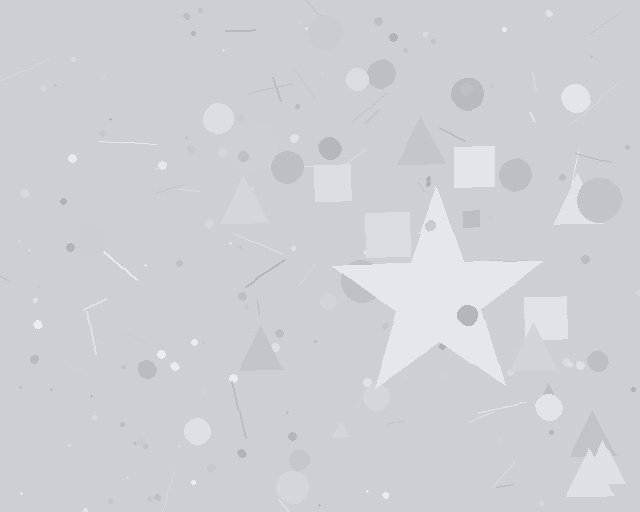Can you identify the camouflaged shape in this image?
The camouflaged shape is a star.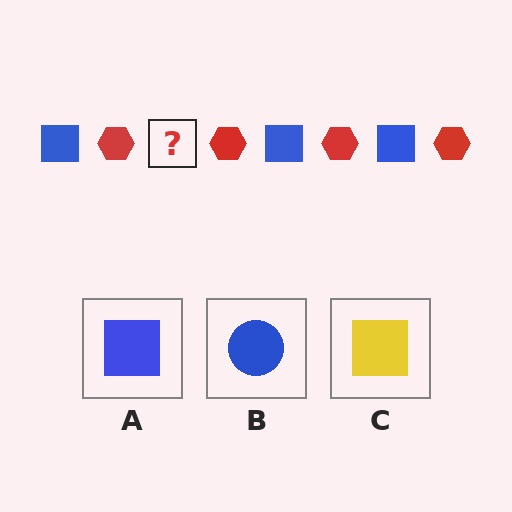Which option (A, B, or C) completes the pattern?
A.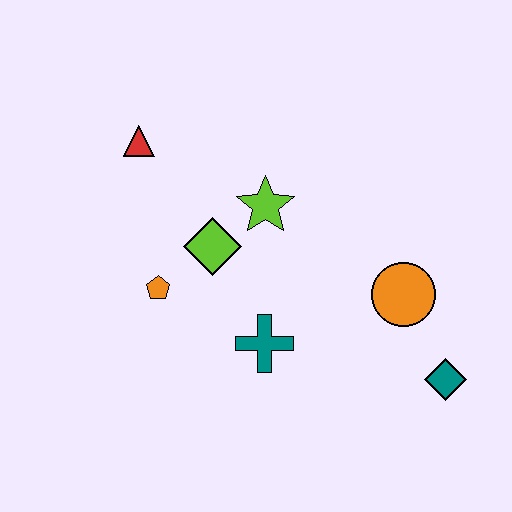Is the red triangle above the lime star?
Yes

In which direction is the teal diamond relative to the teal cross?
The teal diamond is to the right of the teal cross.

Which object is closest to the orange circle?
The teal diamond is closest to the orange circle.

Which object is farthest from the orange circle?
The red triangle is farthest from the orange circle.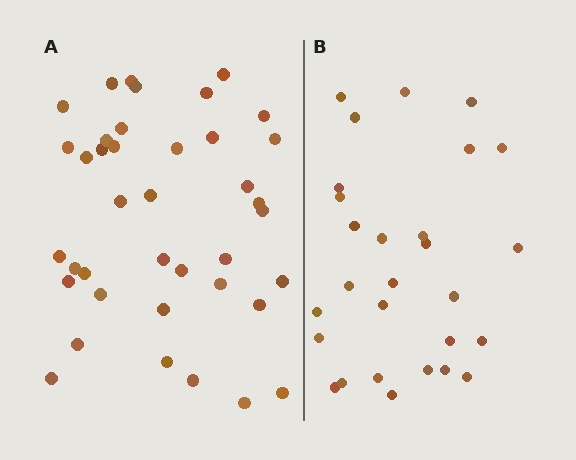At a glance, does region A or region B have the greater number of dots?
Region A (the left region) has more dots.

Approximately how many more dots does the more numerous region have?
Region A has roughly 12 or so more dots than region B.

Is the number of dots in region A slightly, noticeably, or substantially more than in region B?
Region A has noticeably more, but not dramatically so. The ratio is roughly 1.4 to 1.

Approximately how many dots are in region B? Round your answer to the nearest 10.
About 30 dots. (The exact count is 28, which rounds to 30.)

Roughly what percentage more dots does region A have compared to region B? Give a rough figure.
About 40% more.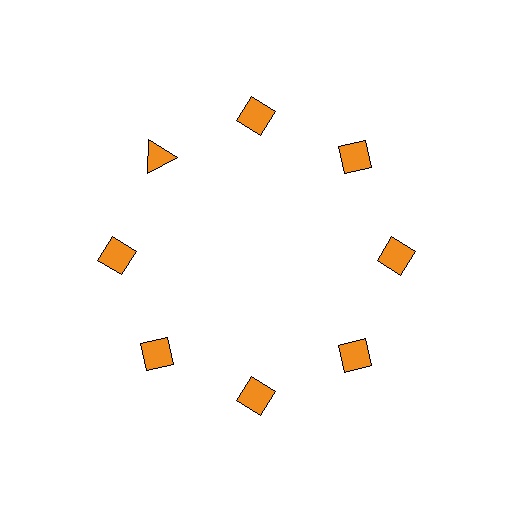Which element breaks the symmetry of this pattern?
The orange triangle at roughly the 10 o'clock position breaks the symmetry. All other shapes are orange diamonds.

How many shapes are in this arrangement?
There are 8 shapes arranged in a ring pattern.